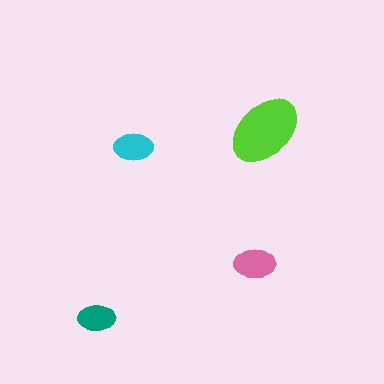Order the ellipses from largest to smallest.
the lime one, the pink one, the cyan one, the teal one.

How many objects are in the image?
There are 4 objects in the image.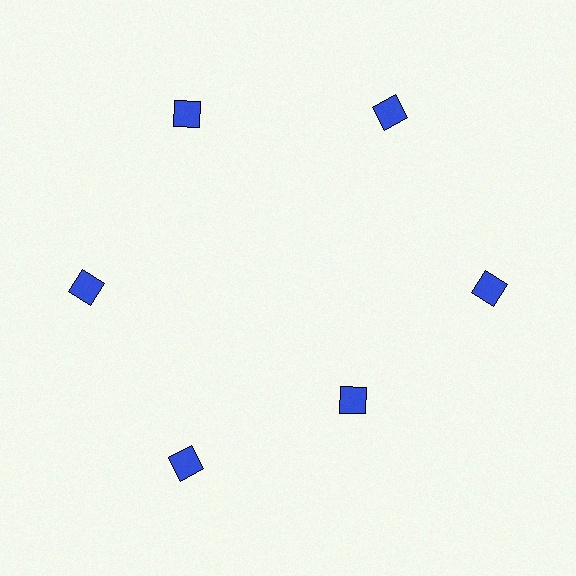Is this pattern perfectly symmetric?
No. The 6 blue diamonds are arranged in a ring, but one element near the 5 o'clock position is pulled inward toward the center, breaking the 6-fold rotational symmetry.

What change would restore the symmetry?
The symmetry would be restored by moving it outward, back onto the ring so that all 6 diamonds sit at equal angles and equal distance from the center.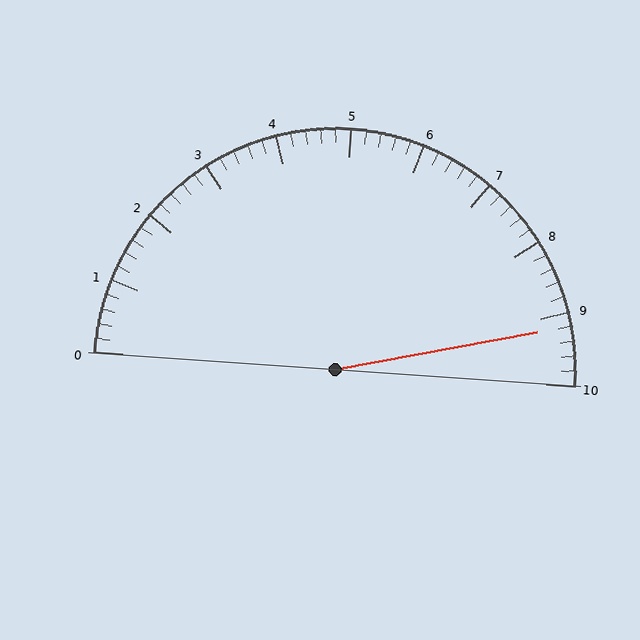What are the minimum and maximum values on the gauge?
The gauge ranges from 0 to 10.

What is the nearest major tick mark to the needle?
The nearest major tick mark is 9.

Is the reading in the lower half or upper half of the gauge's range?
The reading is in the upper half of the range (0 to 10).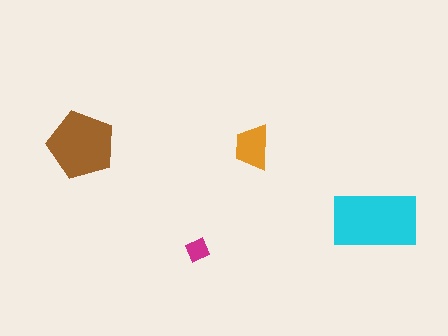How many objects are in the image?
There are 4 objects in the image.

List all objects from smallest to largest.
The magenta diamond, the orange trapezoid, the brown pentagon, the cyan rectangle.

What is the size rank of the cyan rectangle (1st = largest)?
1st.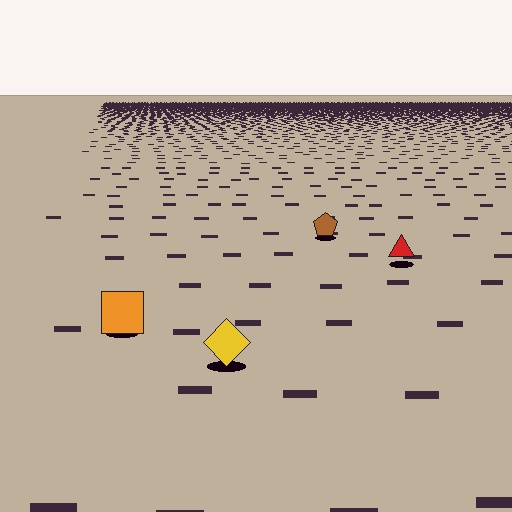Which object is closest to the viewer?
The yellow diamond is closest. The texture marks near it are larger and more spread out.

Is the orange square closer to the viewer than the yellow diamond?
No. The yellow diamond is closer — you can tell from the texture gradient: the ground texture is coarser near it.